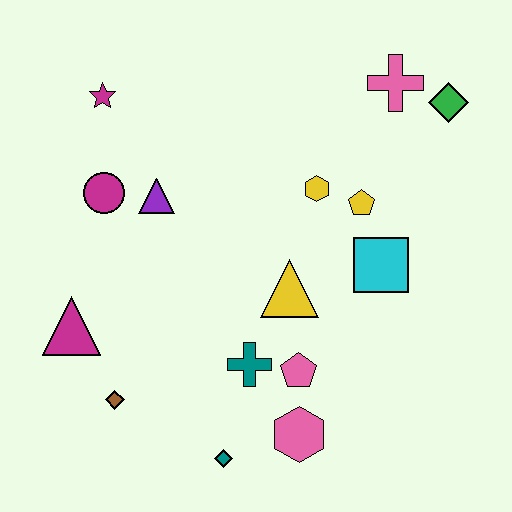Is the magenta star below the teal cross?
No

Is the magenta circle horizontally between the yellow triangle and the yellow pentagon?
No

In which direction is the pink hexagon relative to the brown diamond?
The pink hexagon is to the right of the brown diamond.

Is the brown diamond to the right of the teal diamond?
No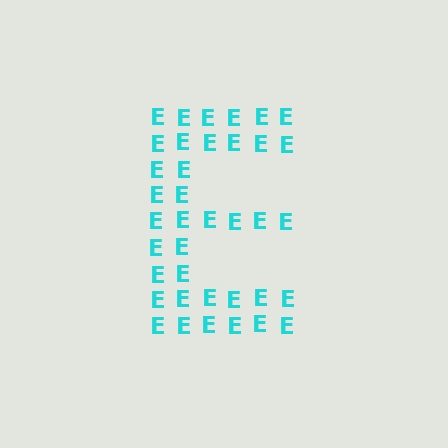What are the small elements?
The small elements are letter E's.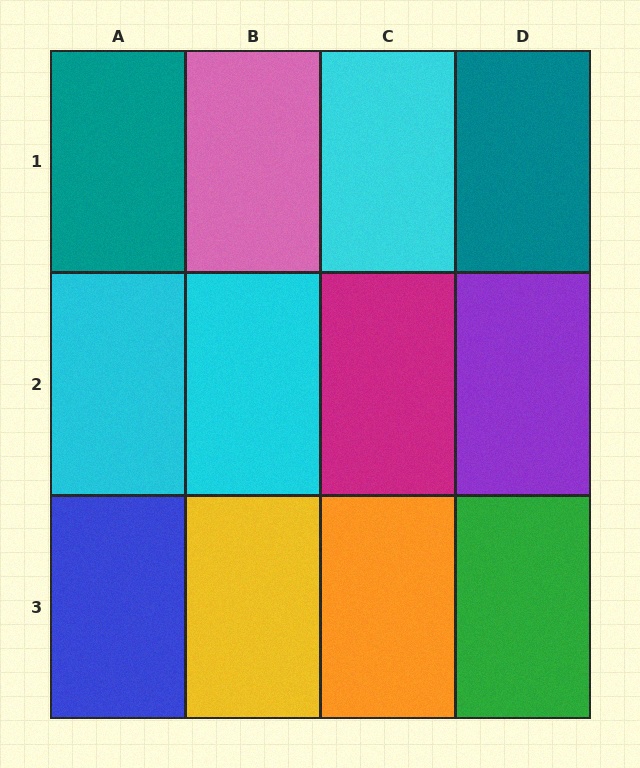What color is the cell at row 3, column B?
Yellow.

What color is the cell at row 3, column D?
Green.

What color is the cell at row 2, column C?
Magenta.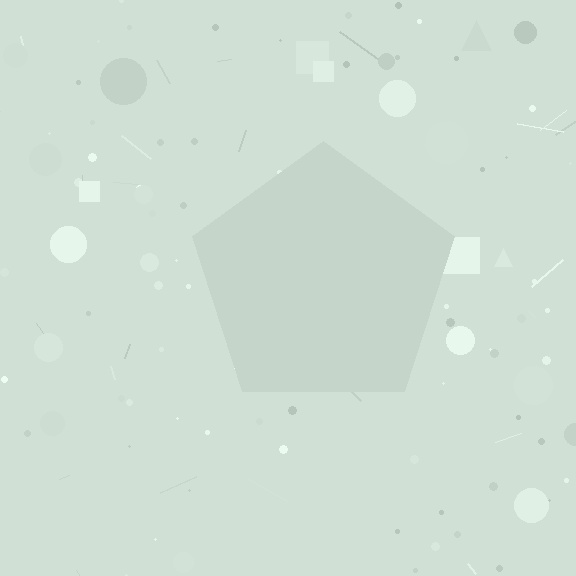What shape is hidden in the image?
A pentagon is hidden in the image.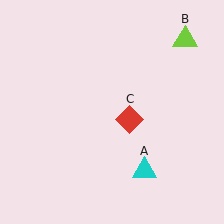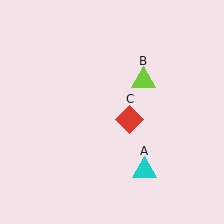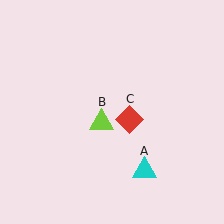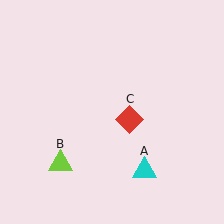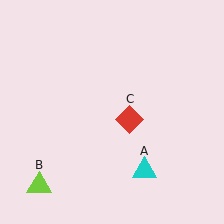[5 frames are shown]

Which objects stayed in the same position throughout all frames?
Cyan triangle (object A) and red diamond (object C) remained stationary.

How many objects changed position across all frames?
1 object changed position: lime triangle (object B).